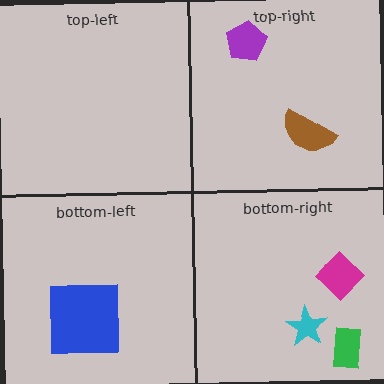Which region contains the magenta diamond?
The bottom-right region.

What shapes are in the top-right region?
The purple pentagon, the brown semicircle.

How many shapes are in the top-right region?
2.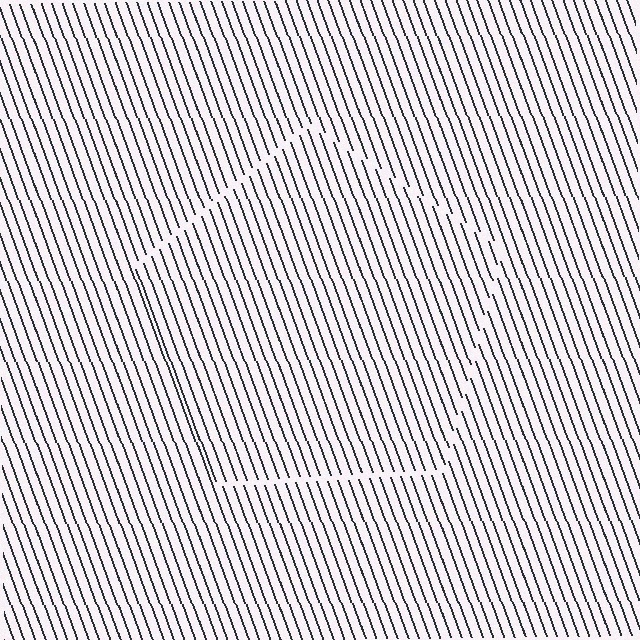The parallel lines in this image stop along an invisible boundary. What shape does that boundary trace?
An illusory pentagon. The interior of the shape contains the same grating, shifted by half a period — the contour is defined by the phase discontinuity where line-ends from the inner and outer gratings abut.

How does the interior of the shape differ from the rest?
The interior of the shape contains the same grating, shifted by half a period — the contour is defined by the phase discontinuity where line-ends from the inner and outer gratings abut.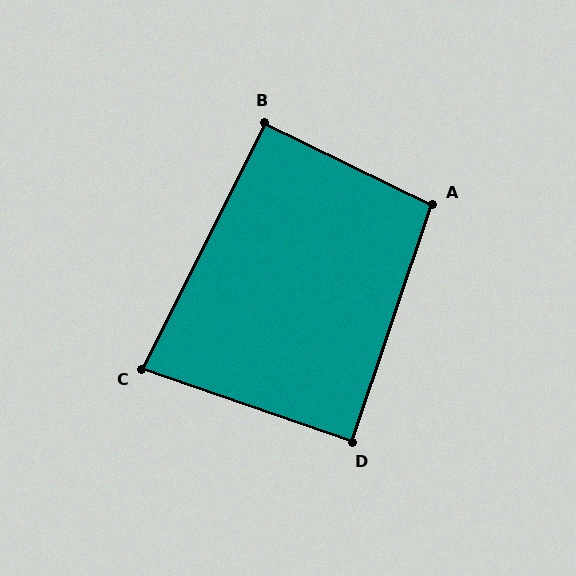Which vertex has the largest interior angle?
A, at approximately 97 degrees.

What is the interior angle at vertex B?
Approximately 90 degrees (approximately right).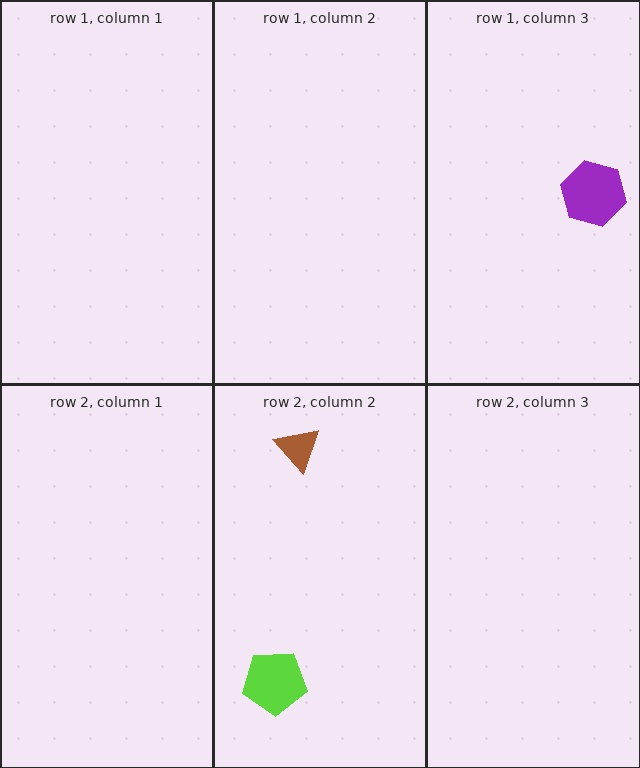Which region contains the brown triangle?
The row 2, column 2 region.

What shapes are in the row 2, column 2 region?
The brown triangle, the lime pentagon.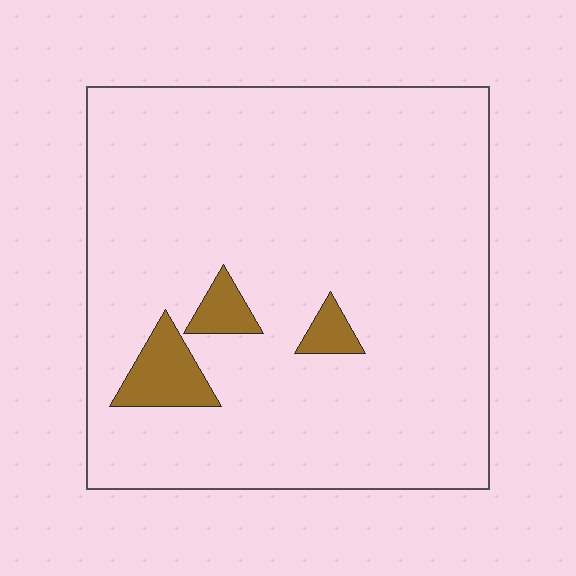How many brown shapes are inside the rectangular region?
3.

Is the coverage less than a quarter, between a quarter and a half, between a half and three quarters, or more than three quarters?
Less than a quarter.